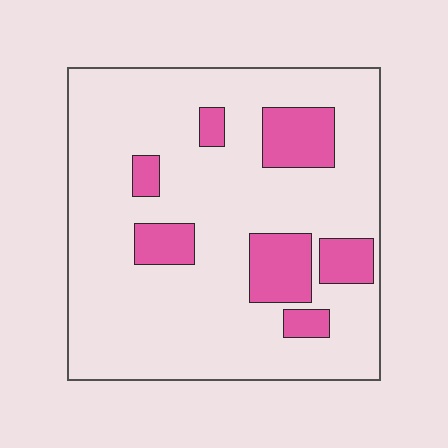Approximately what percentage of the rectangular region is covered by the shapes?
Approximately 20%.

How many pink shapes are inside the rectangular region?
7.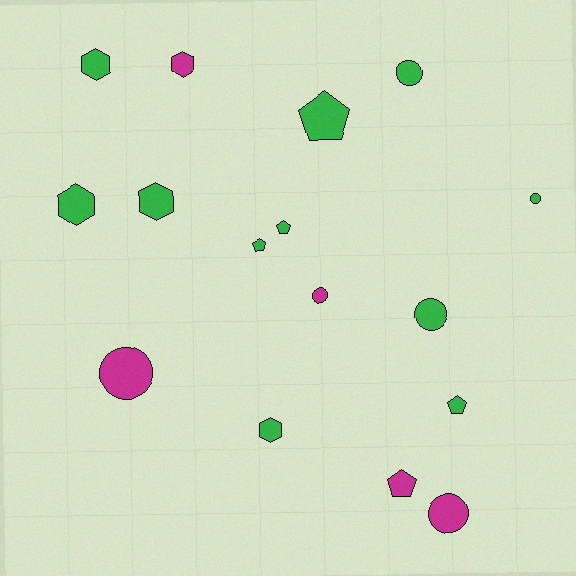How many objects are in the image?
There are 16 objects.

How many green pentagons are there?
There are 4 green pentagons.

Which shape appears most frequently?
Circle, with 6 objects.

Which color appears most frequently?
Green, with 11 objects.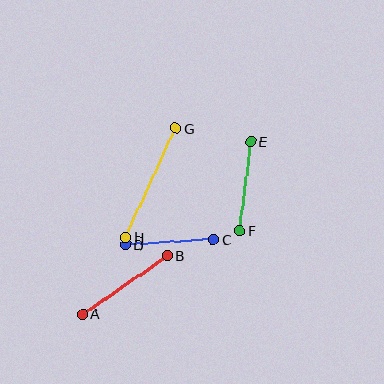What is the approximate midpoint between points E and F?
The midpoint is at approximately (245, 186) pixels.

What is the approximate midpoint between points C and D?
The midpoint is at approximately (170, 242) pixels.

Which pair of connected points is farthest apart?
Points G and H are farthest apart.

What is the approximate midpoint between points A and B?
The midpoint is at approximately (125, 285) pixels.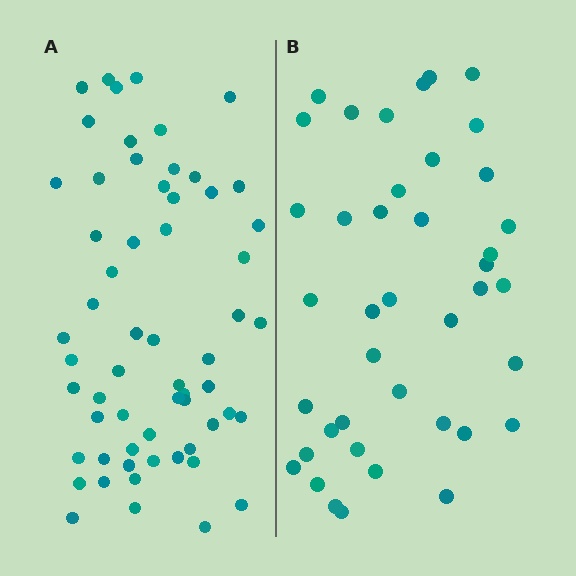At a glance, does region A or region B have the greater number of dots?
Region A (the left region) has more dots.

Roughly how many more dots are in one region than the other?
Region A has approximately 20 more dots than region B.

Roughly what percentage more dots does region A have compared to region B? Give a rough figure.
About 45% more.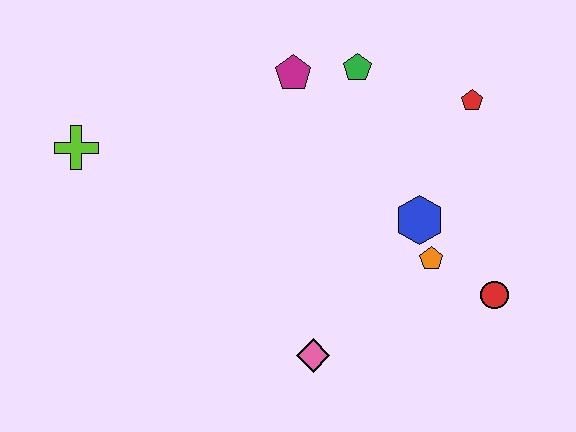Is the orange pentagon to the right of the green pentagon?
Yes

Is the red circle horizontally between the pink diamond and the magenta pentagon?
No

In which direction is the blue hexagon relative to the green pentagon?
The blue hexagon is below the green pentagon.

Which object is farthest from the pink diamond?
The lime cross is farthest from the pink diamond.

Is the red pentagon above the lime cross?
Yes